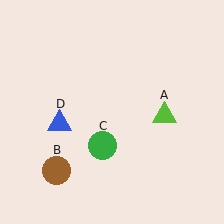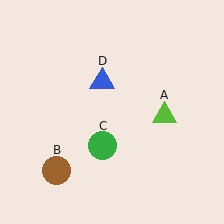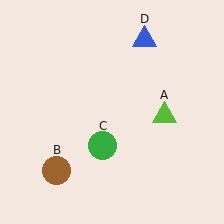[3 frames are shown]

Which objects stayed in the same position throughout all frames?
Lime triangle (object A) and brown circle (object B) and green circle (object C) remained stationary.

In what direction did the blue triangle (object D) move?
The blue triangle (object D) moved up and to the right.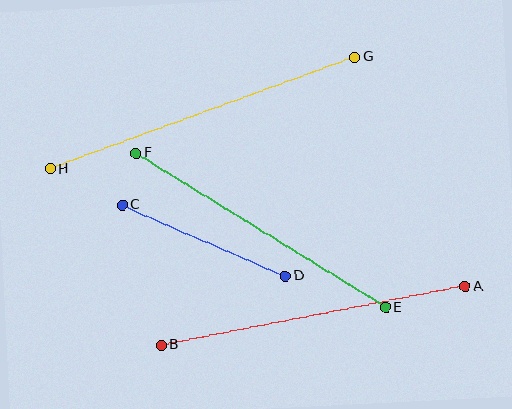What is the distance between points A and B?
The distance is approximately 309 pixels.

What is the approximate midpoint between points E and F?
The midpoint is at approximately (261, 230) pixels.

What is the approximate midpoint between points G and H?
The midpoint is at approximately (202, 113) pixels.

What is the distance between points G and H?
The distance is approximately 324 pixels.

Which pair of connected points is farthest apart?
Points G and H are farthest apart.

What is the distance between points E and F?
The distance is approximately 293 pixels.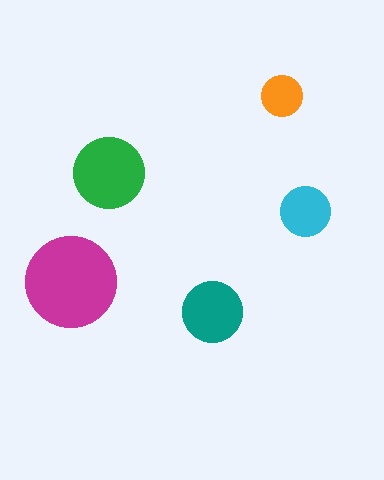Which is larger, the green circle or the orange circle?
The green one.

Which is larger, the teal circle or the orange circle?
The teal one.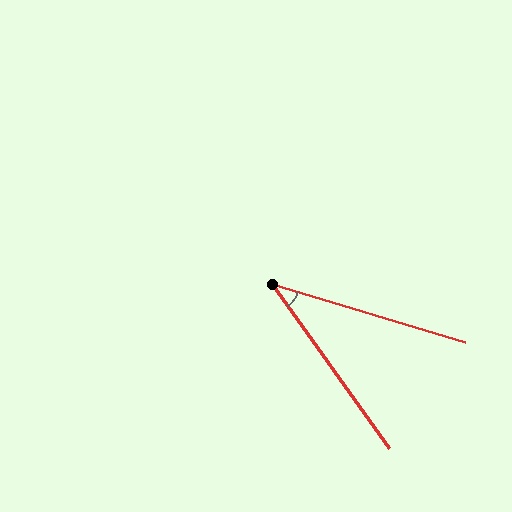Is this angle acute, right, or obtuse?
It is acute.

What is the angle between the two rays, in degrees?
Approximately 38 degrees.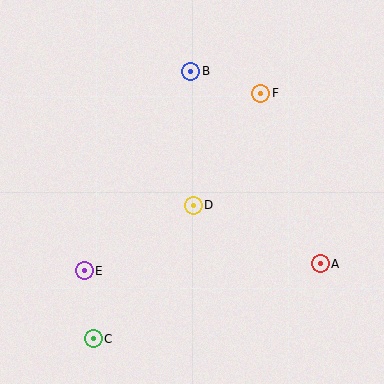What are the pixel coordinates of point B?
Point B is at (191, 71).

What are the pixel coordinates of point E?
Point E is at (84, 271).